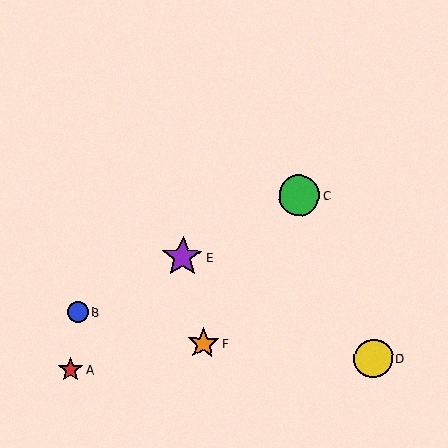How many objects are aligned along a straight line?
3 objects (B, C, E) are aligned along a straight line.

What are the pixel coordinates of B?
Object B is at (78, 312).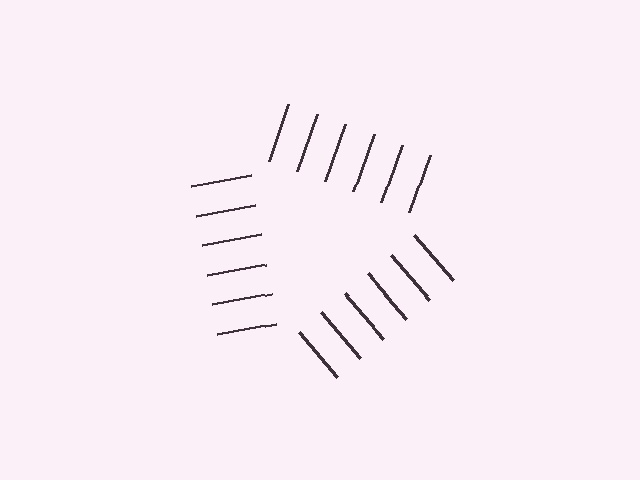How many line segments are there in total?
18 — 6 along each of the 3 edges.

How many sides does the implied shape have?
3 sides — the line-ends trace a triangle.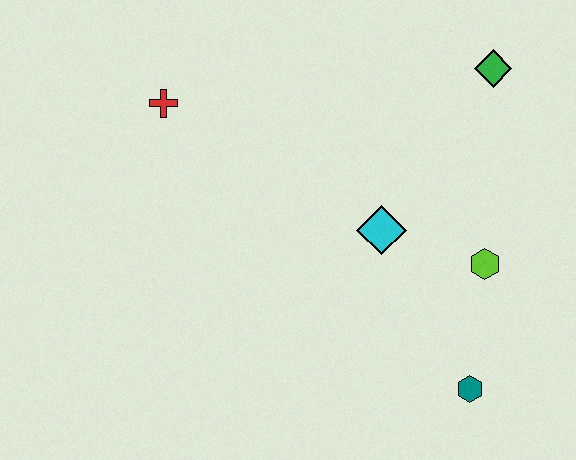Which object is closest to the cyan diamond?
The lime hexagon is closest to the cyan diamond.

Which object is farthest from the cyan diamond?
The red cross is farthest from the cyan diamond.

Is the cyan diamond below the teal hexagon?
No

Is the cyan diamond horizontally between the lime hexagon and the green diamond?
No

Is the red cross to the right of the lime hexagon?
No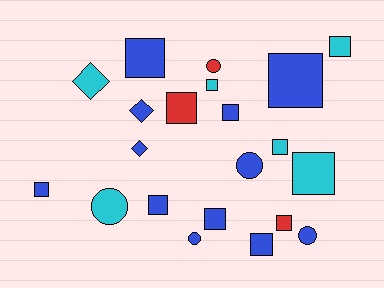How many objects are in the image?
There are 21 objects.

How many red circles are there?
There is 1 red circle.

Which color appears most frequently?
Blue, with 12 objects.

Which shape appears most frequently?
Square, with 13 objects.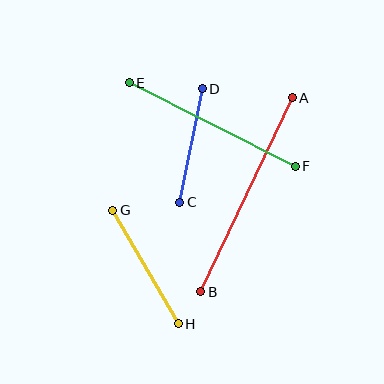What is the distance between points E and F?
The distance is approximately 186 pixels.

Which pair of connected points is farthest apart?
Points A and B are farthest apart.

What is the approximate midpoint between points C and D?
The midpoint is at approximately (191, 146) pixels.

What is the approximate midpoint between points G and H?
The midpoint is at approximately (145, 267) pixels.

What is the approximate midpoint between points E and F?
The midpoint is at approximately (212, 124) pixels.